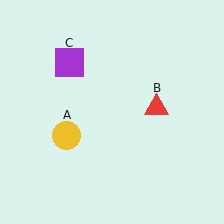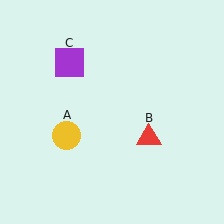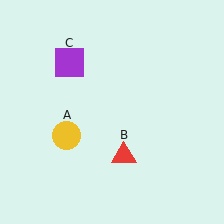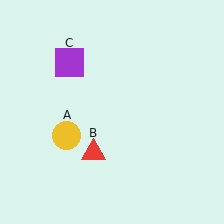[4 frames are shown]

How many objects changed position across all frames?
1 object changed position: red triangle (object B).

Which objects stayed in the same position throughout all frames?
Yellow circle (object A) and purple square (object C) remained stationary.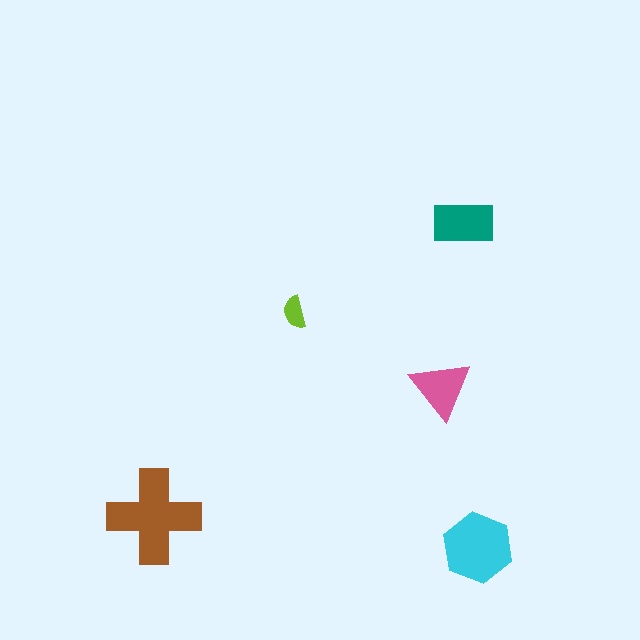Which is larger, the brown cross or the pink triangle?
The brown cross.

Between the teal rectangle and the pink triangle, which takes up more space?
The teal rectangle.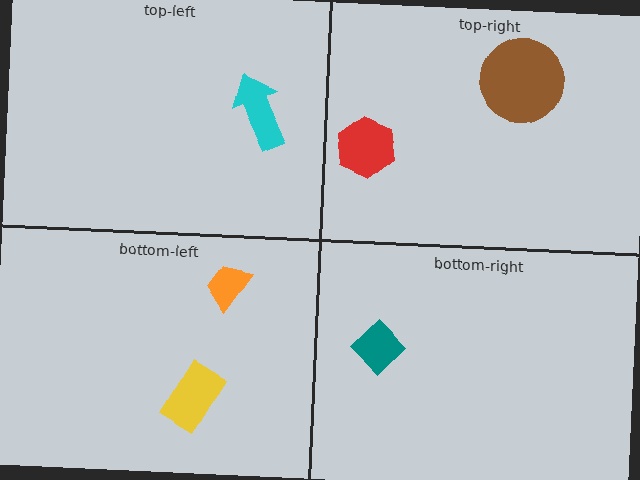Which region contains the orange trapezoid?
The bottom-left region.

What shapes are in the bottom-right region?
The teal diamond.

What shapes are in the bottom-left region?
The orange trapezoid, the yellow rectangle.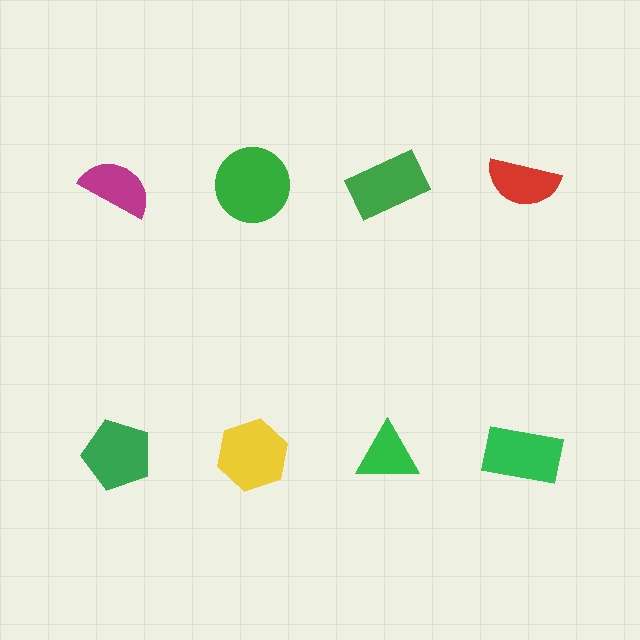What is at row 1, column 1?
A magenta semicircle.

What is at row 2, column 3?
A green triangle.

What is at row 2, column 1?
A green pentagon.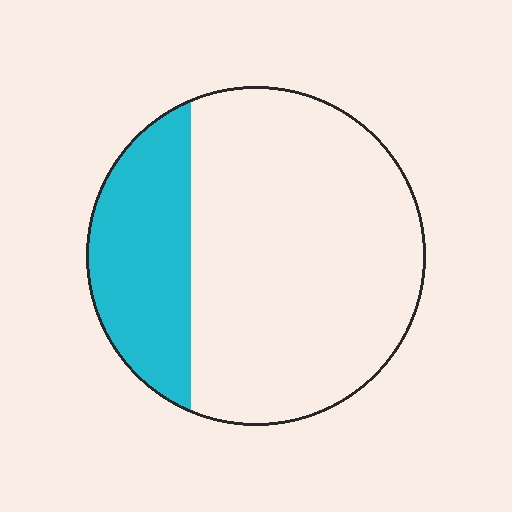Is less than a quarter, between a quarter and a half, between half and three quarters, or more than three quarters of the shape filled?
Between a quarter and a half.